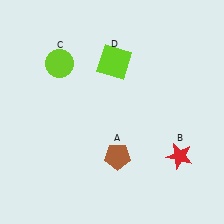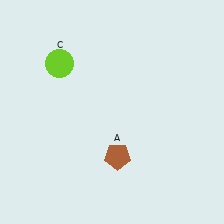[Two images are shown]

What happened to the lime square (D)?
The lime square (D) was removed in Image 2. It was in the top-right area of Image 1.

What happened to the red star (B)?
The red star (B) was removed in Image 2. It was in the bottom-right area of Image 1.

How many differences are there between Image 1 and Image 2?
There are 2 differences between the two images.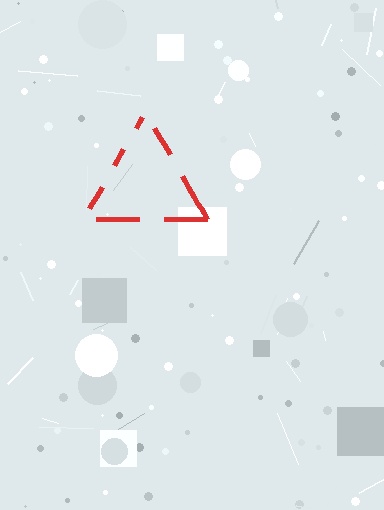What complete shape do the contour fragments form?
The contour fragments form a triangle.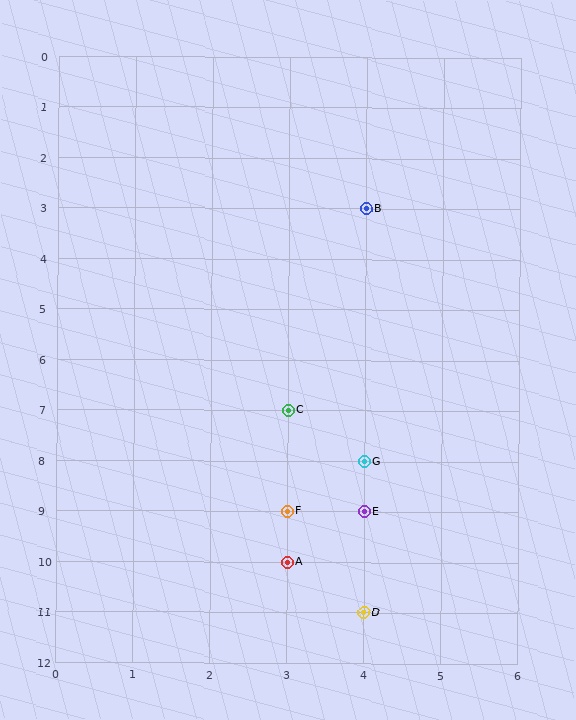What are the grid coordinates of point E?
Point E is at grid coordinates (4, 9).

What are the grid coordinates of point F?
Point F is at grid coordinates (3, 9).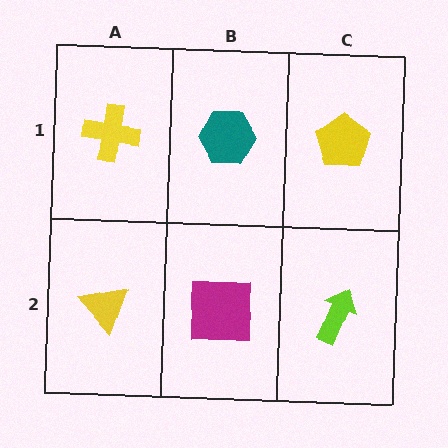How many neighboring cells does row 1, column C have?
2.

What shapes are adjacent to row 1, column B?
A magenta square (row 2, column B), a yellow cross (row 1, column A), a yellow pentagon (row 1, column C).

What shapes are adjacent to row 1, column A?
A yellow triangle (row 2, column A), a teal hexagon (row 1, column B).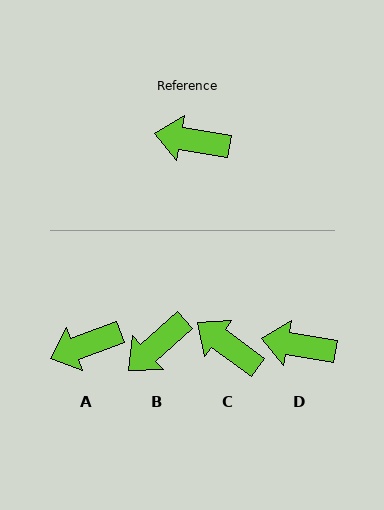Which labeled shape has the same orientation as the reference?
D.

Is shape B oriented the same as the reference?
No, it is off by about 51 degrees.